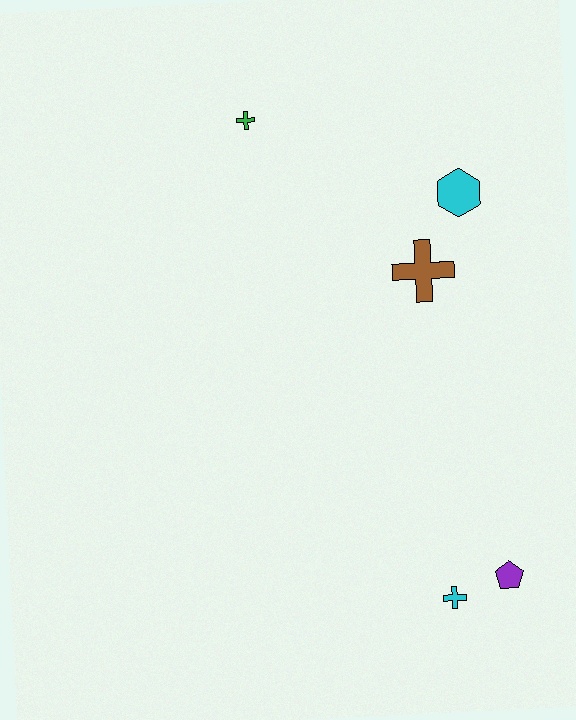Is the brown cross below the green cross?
Yes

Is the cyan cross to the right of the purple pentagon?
No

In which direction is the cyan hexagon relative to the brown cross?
The cyan hexagon is above the brown cross.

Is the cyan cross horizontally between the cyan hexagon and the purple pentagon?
No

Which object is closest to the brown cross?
The cyan hexagon is closest to the brown cross.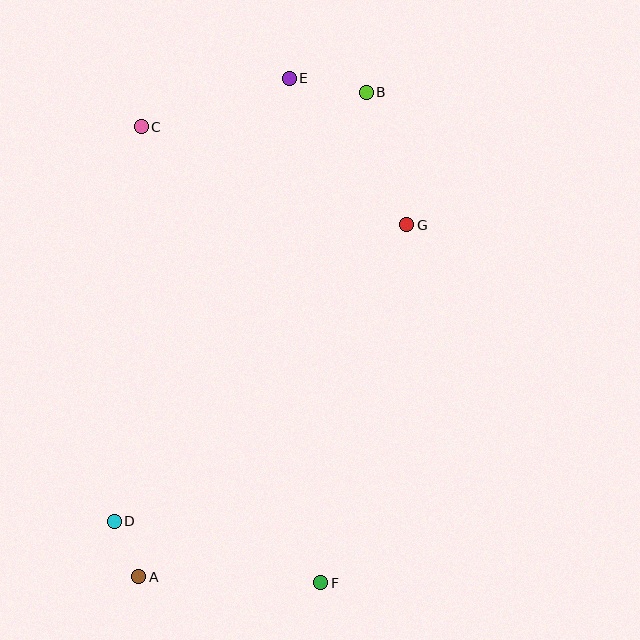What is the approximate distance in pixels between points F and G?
The distance between F and G is approximately 368 pixels.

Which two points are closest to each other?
Points A and D are closest to each other.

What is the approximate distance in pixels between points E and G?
The distance between E and G is approximately 187 pixels.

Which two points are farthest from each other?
Points A and B are farthest from each other.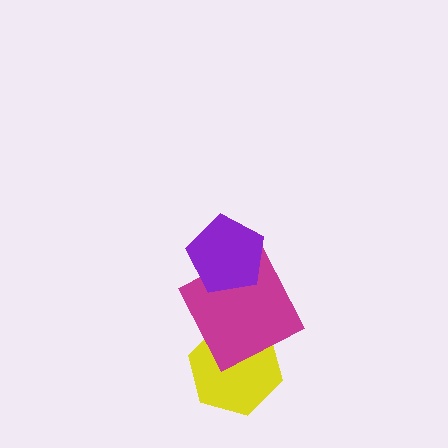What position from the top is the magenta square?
The magenta square is 2nd from the top.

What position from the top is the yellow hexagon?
The yellow hexagon is 3rd from the top.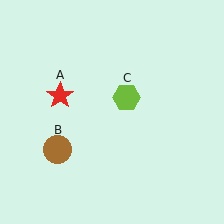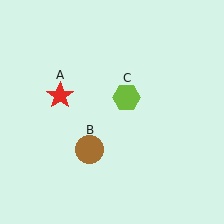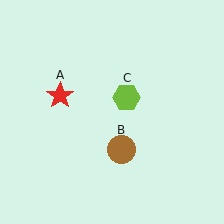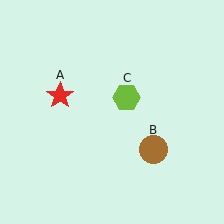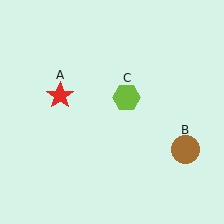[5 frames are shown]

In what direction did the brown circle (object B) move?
The brown circle (object B) moved right.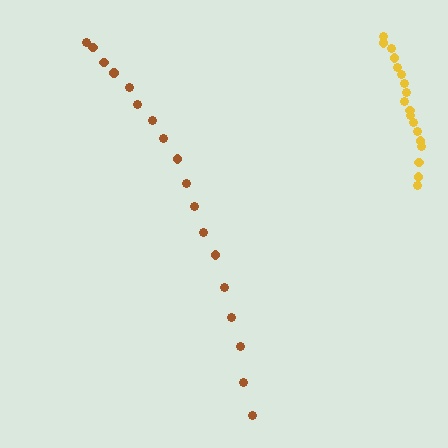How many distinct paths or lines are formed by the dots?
There are 2 distinct paths.